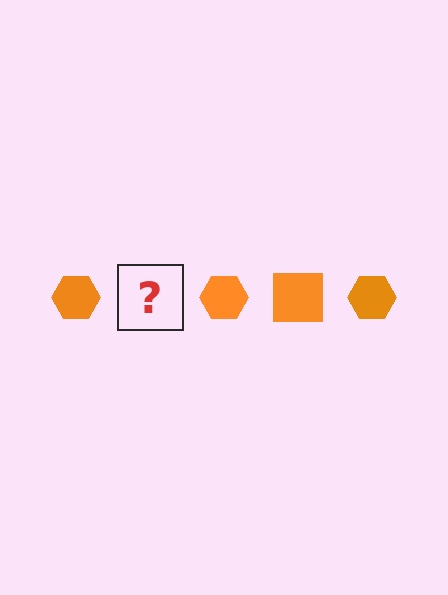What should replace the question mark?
The question mark should be replaced with an orange square.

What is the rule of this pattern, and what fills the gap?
The rule is that the pattern cycles through hexagon, square shapes in orange. The gap should be filled with an orange square.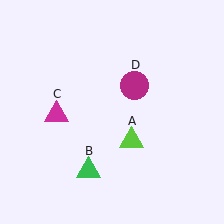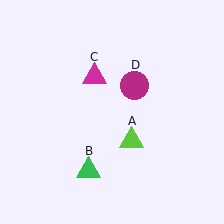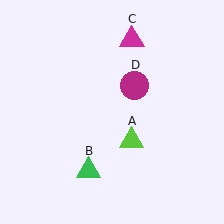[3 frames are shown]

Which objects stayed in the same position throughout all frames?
Lime triangle (object A) and green triangle (object B) and magenta circle (object D) remained stationary.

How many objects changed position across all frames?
1 object changed position: magenta triangle (object C).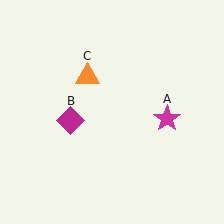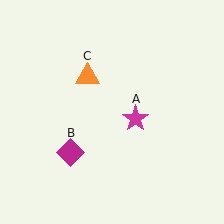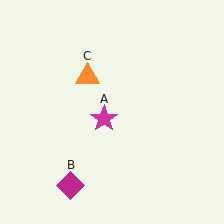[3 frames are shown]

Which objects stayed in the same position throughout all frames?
Orange triangle (object C) remained stationary.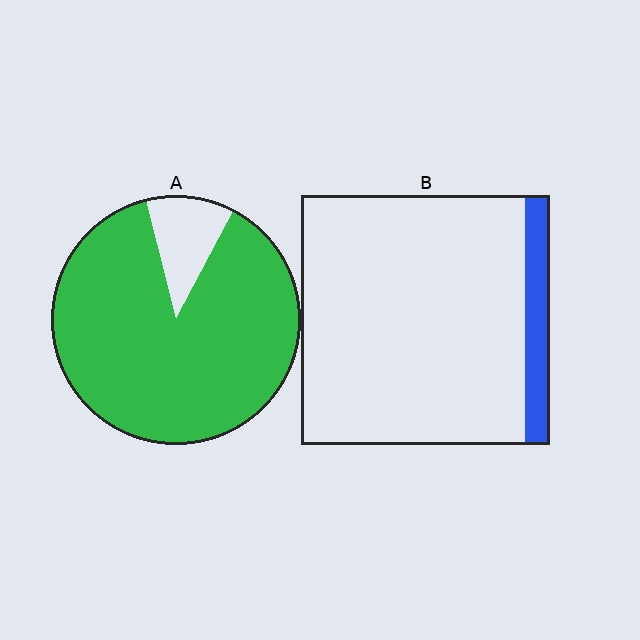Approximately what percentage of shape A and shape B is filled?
A is approximately 90% and B is approximately 10%.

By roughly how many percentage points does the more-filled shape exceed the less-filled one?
By roughly 80 percentage points (A over B).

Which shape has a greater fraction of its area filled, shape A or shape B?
Shape A.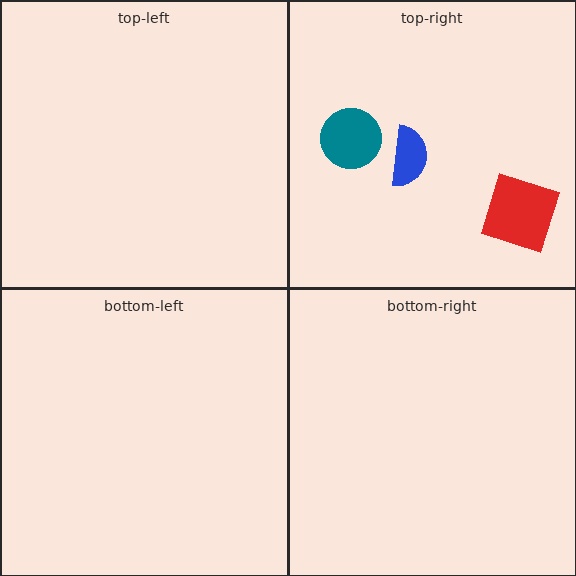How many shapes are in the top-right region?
3.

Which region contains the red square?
The top-right region.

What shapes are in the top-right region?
The red square, the teal circle, the blue semicircle.